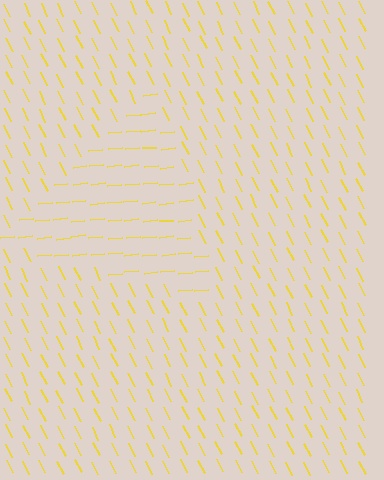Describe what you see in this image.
The image is filled with small yellow line segments. A triangle region in the image has lines oriented differently from the surrounding lines, creating a visible texture boundary.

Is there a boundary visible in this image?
Yes, there is a texture boundary formed by a change in line orientation.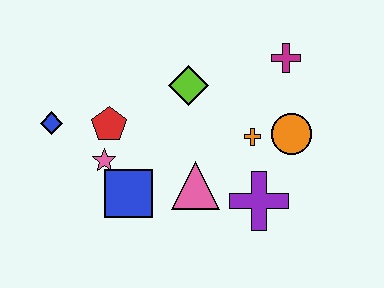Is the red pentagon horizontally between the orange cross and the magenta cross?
No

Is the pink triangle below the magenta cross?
Yes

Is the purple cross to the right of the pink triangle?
Yes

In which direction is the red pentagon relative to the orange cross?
The red pentagon is to the left of the orange cross.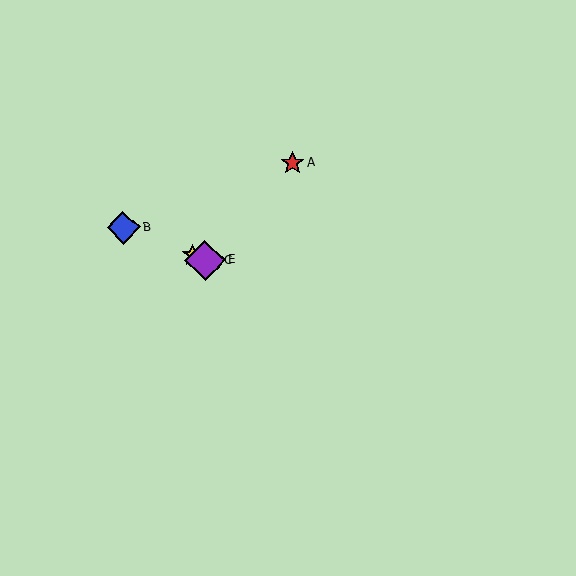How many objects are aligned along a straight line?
4 objects (B, C, D, E) are aligned along a straight line.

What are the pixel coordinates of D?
Object D is at (193, 255).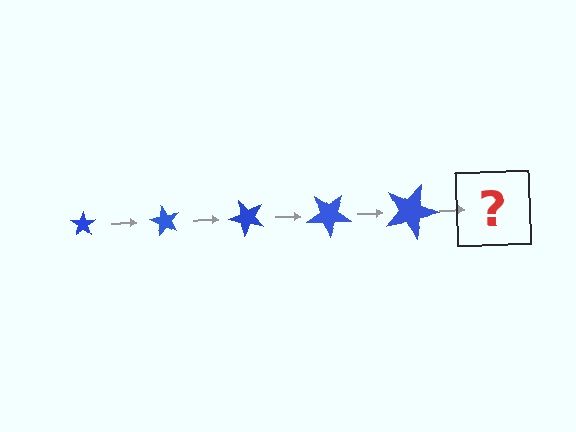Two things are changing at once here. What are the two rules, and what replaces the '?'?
The two rules are that the star grows larger each step and it rotates 60 degrees each step. The '?' should be a star, larger than the previous one and rotated 300 degrees from the start.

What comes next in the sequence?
The next element should be a star, larger than the previous one and rotated 300 degrees from the start.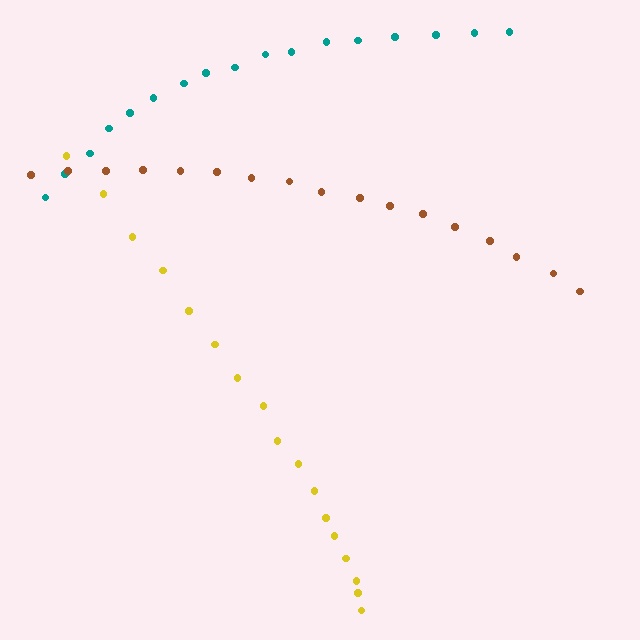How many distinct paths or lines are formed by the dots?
There are 3 distinct paths.